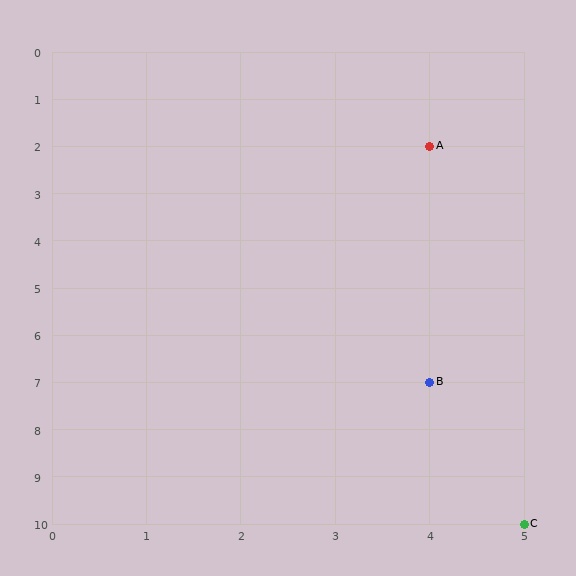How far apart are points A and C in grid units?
Points A and C are 1 column and 8 rows apart (about 8.1 grid units diagonally).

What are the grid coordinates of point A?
Point A is at grid coordinates (4, 2).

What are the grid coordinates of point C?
Point C is at grid coordinates (5, 10).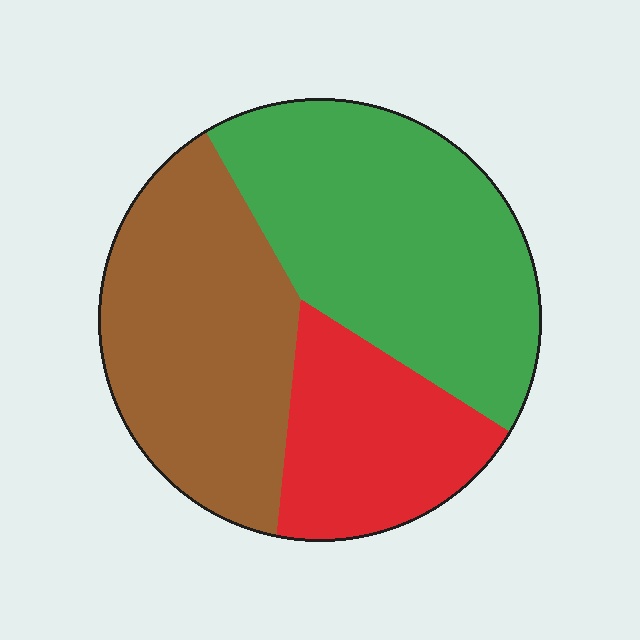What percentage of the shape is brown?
Brown takes up about three eighths (3/8) of the shape.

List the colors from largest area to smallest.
From largest to smallest: green, brown, red.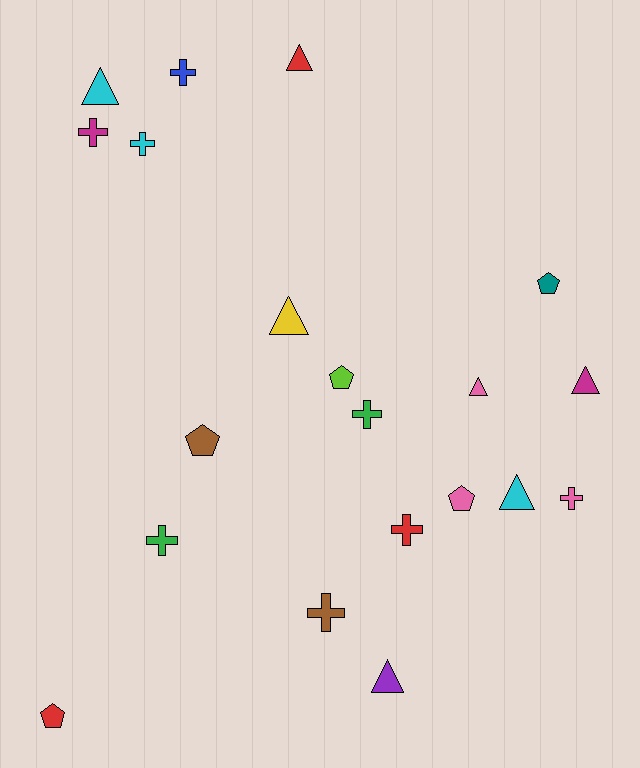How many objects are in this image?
There are 20 objects.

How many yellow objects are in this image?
There is 1 yellow object.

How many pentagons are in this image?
There are 5 pentagons.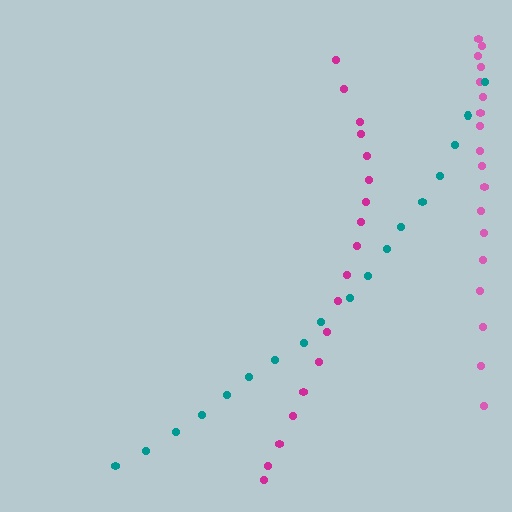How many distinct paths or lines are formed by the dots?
There are 3 distinct paths.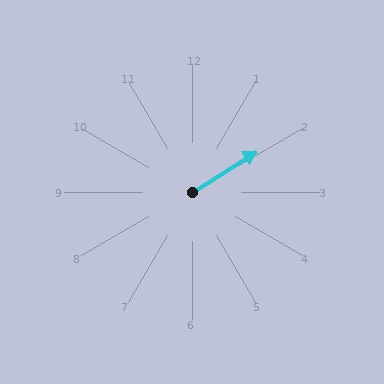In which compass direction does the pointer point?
Northeast.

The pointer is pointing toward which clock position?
Roughly 2 o'clock.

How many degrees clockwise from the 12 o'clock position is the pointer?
Approximately 58 degrees.